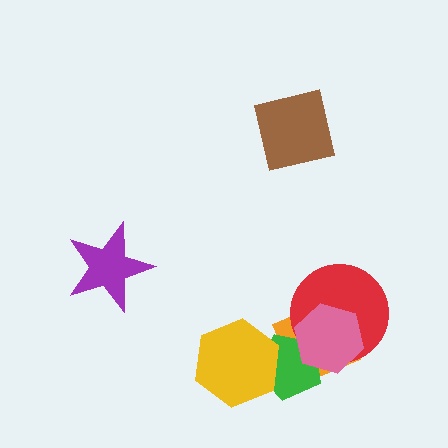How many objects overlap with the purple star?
0 objects overlap with the purple star.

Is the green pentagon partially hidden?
Yes, it is partially covered by another shape.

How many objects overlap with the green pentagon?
4 objects overlap with the green pentagon.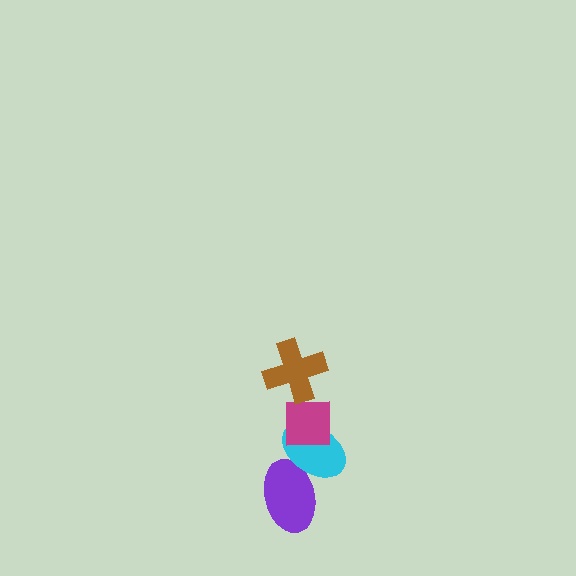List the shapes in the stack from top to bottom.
From top to bottom: the brown cross, the magenta square, the cyan ellipse, the purple ellipse.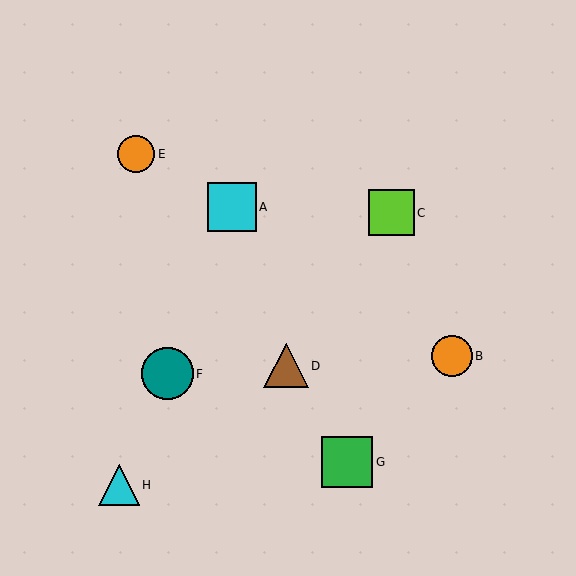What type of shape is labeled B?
Shape B is an orange circle.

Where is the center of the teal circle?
The center of the teal circle is at (167, 374).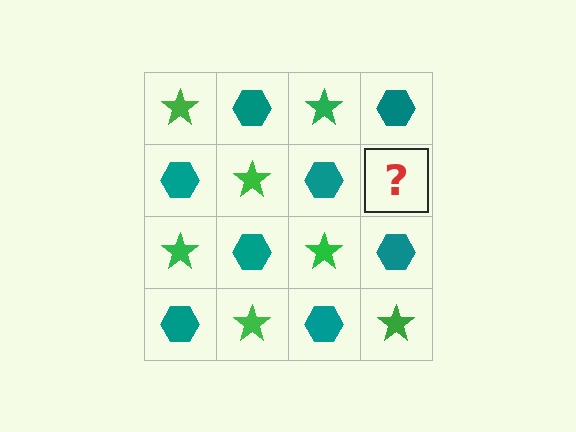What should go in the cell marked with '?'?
The missing cell should contain a green star.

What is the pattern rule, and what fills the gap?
The rule is that it alternates green star and teal hexagon in a checkerboard pattern. The gap should be filled with a green star.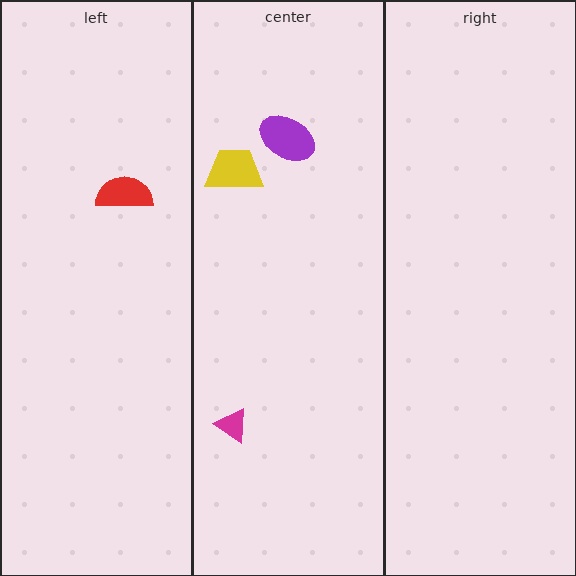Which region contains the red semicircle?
The left region.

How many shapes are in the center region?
3.